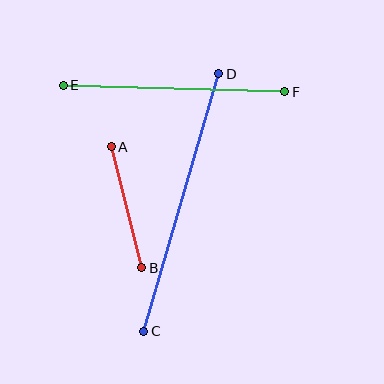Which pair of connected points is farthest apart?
Points C and D are farthest apart.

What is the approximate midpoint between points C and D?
The midpoint is at approximately (181, 202) pixels.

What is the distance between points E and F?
The distance is approximately 222 pixels.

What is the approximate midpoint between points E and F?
The midpoint is at approximately (174, 89) pixels.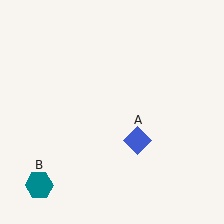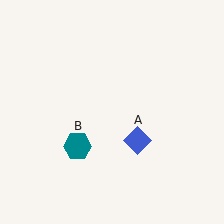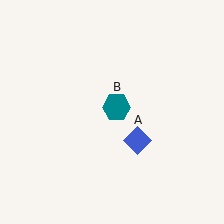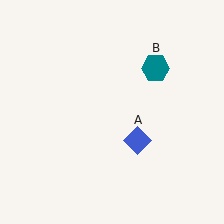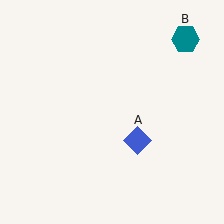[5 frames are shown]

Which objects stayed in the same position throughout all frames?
Blue diamond (object A) remained stationary.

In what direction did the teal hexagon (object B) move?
The teal hexagon (object B) moved up and to the right.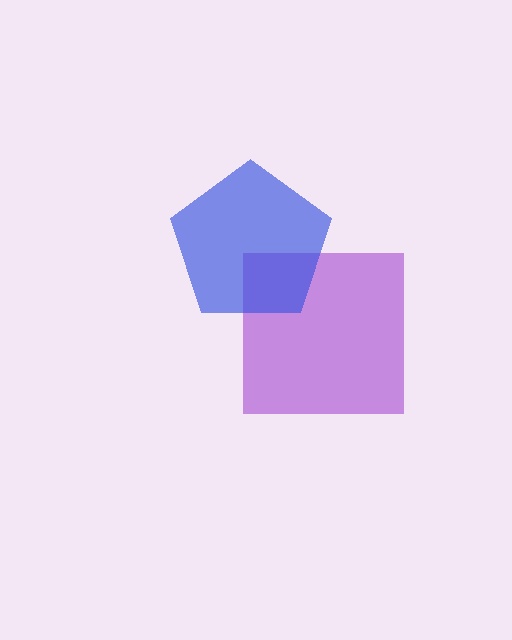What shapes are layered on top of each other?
The layered shapes are: a purple square, a blue pentagon.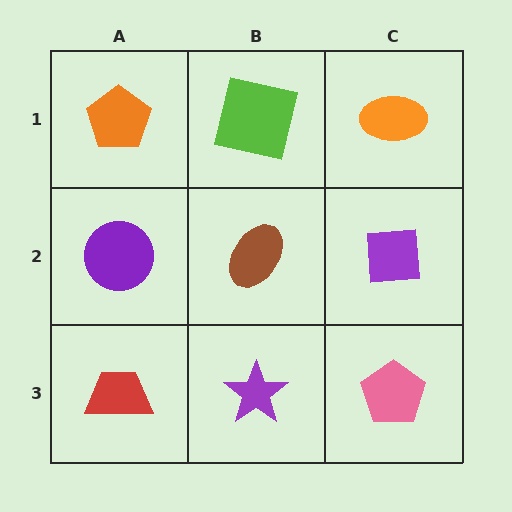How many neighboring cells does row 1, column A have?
2.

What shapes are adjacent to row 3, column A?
A purple circle (row 2, column A), a purple star (row 3, column B).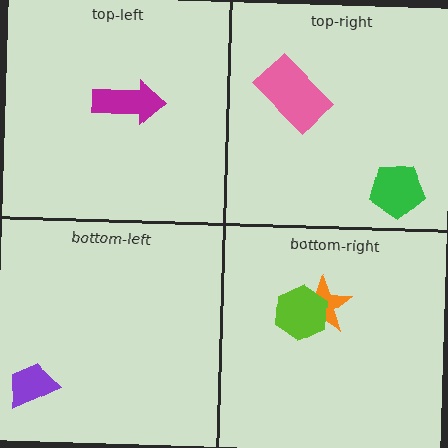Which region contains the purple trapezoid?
The bottom-left region.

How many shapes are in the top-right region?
2.